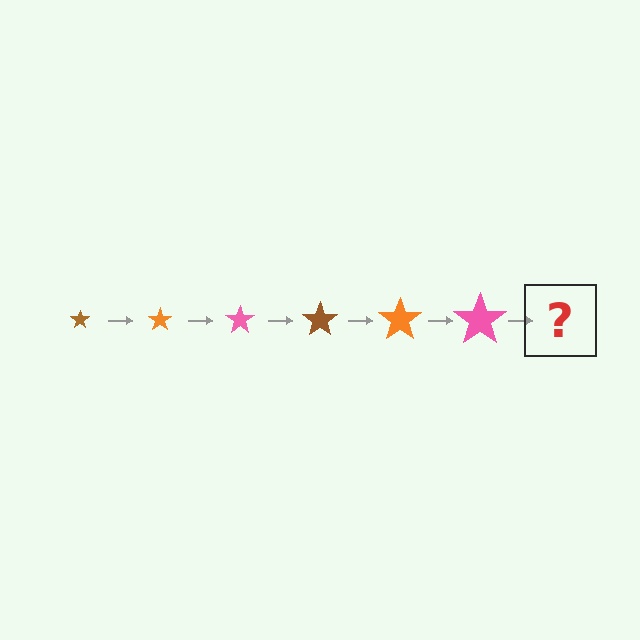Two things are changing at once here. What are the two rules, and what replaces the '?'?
The two rules are that the star grows larger each step and the color cycles through brown, orange, and pink. The '?' should be a brown star, larger than the previous one.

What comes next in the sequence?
The next element should be a brown star, larger than the previous one.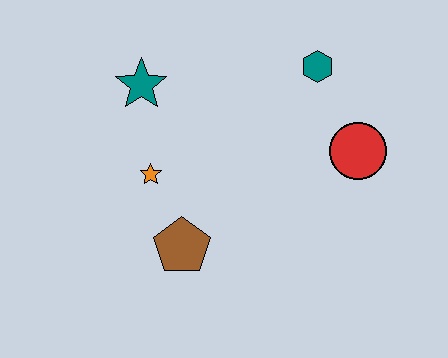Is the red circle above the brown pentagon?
Yes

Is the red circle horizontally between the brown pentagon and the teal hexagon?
No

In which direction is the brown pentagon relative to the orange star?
The brown pentagon is below the orange star.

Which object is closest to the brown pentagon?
The orange star is closest to the brown pentagon.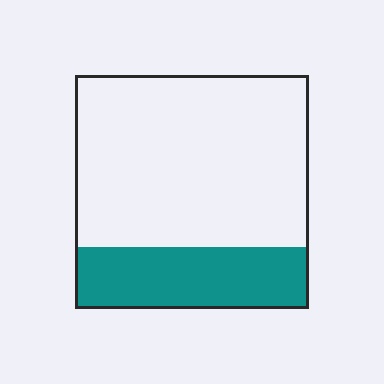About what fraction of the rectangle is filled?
About one quarter (1/4).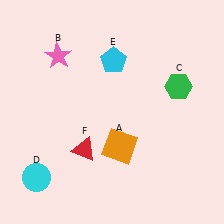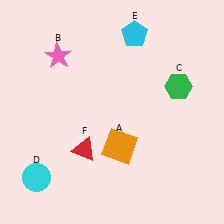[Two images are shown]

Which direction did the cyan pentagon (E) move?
The cyan pentagon (E) moved up.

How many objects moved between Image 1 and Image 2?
1 object moved between the two images.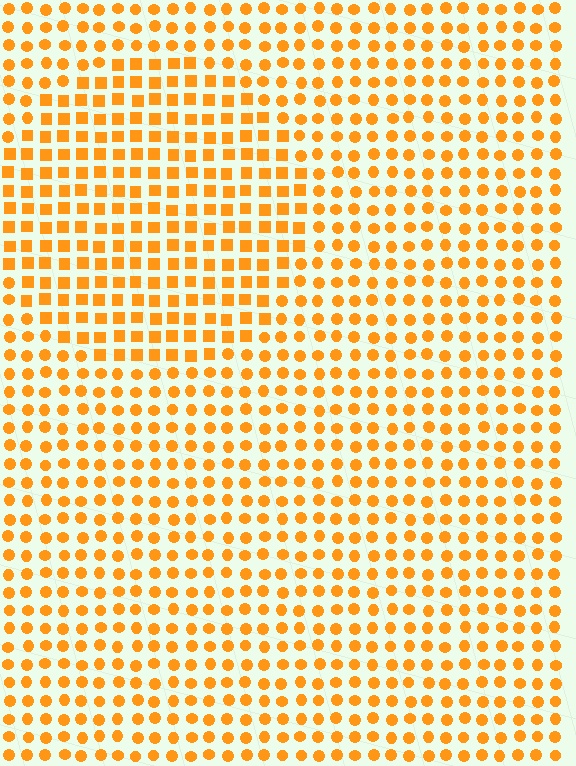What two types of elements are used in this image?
The image uses squares inside the circle region and circles outside it.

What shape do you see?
I see a circle.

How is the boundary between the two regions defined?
The boundary is defined by a change in element shape: squares inside vs. circles outside. All elements share the same color and spacing.